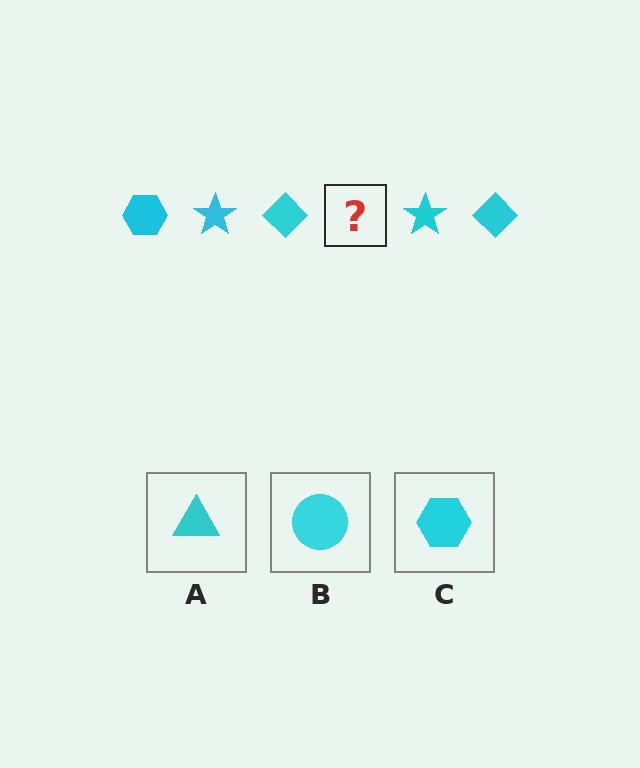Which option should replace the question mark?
Option C.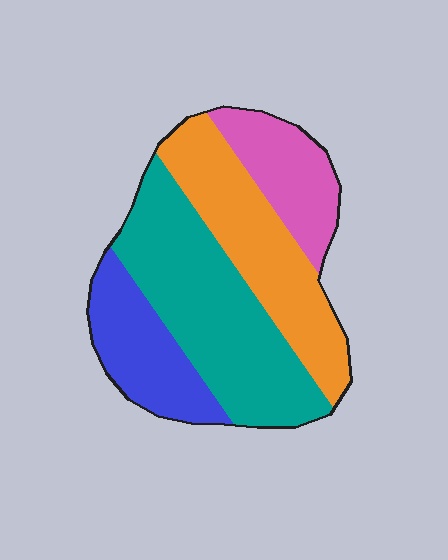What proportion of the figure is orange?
Orange covers around 30% of the figure.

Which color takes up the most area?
Teal, at roughly 40%.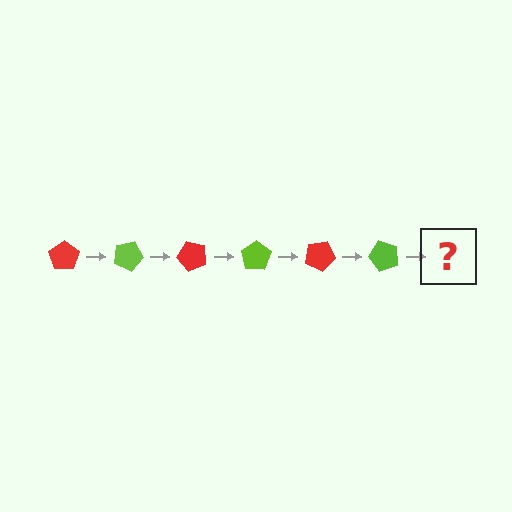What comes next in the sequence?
The next element should be a red pentagon, rotated 150 degrees from the start.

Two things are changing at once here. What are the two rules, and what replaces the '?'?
The two rules are that it rotates 25 degrees each step and the color cycles through red and lime. The '?' should be a red pentagon, rotated 150 degrees from the start.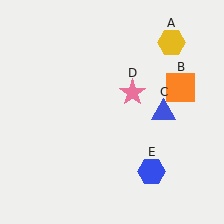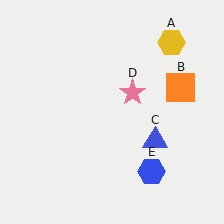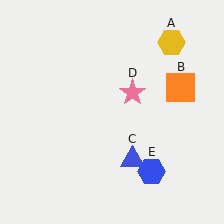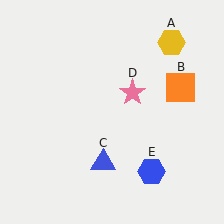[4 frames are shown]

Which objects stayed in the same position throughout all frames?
Yellow hexagon (object A) and orange square (object B) and pink star (object D) and blue hexagon (object E) remained stationary.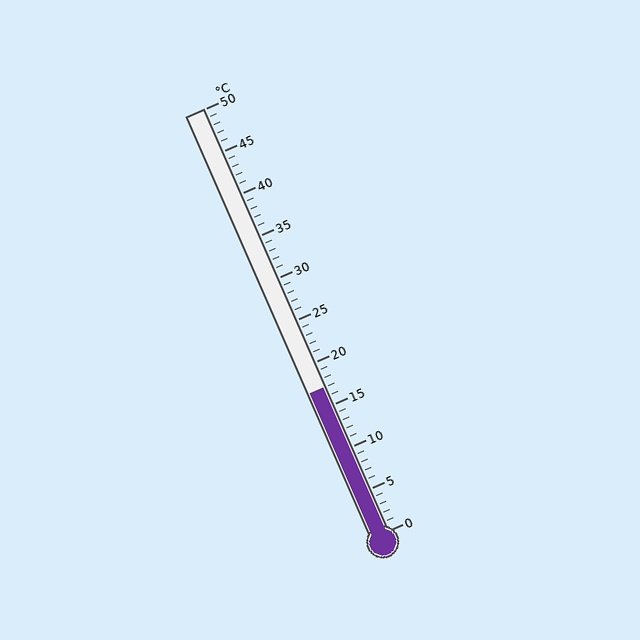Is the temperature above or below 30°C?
The temperature is below 30°C.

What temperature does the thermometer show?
The thermometer shows approximately 17°C.